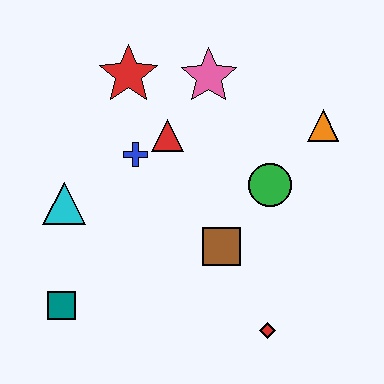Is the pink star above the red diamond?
Yes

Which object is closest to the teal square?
The cyan triangle is closest to the teal square.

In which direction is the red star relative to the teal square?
The red star is above the teal square.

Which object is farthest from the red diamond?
The red star is farthest from the red diamond.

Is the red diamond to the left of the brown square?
No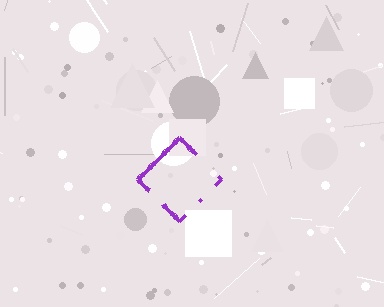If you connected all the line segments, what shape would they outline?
They would outline a diamond.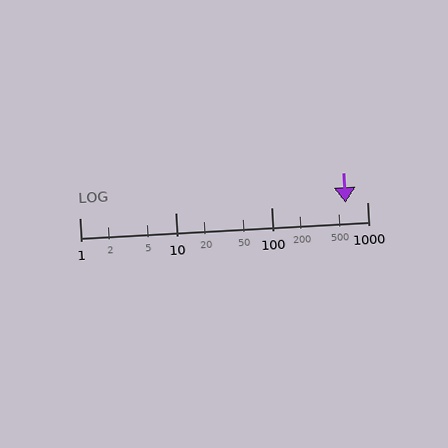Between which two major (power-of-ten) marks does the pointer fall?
The pointer is between 100 and 1000.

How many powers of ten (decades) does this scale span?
The scale spans 3 decades, from 1 to 1000.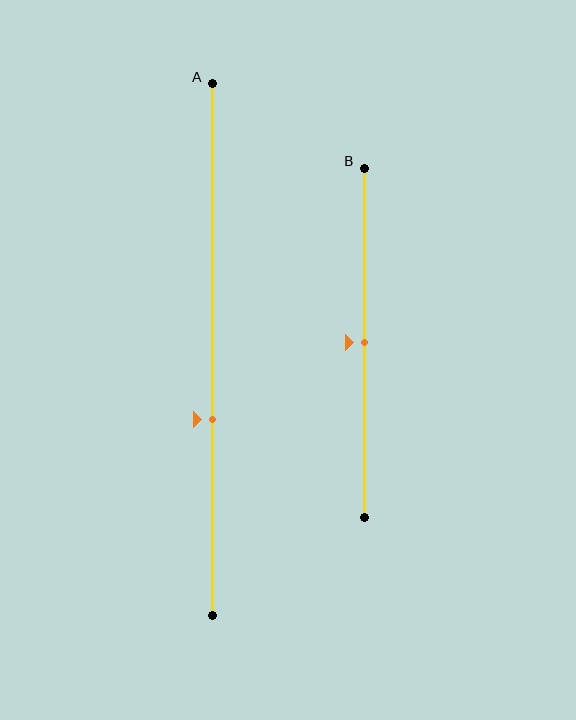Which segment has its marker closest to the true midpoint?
Segment B has its marker closest to the true midpoint.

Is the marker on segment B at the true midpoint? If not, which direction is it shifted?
Yes, the marker on segment B is at the true midpoint.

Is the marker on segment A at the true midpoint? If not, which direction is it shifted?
No, the marker on segment A is shifted downward by about 13% of the segment length.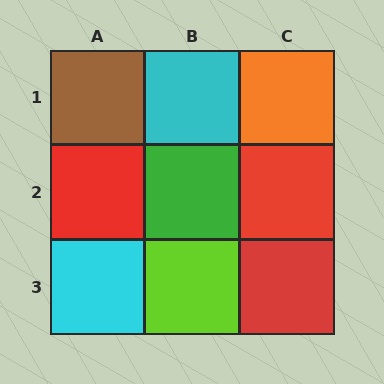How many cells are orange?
1 cell is orange.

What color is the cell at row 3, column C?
Red.